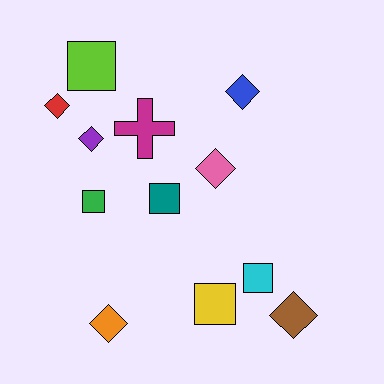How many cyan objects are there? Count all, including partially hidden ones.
There is 1 cyan object.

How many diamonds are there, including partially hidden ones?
There are 6 diamonds.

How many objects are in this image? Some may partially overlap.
There are 12 objects.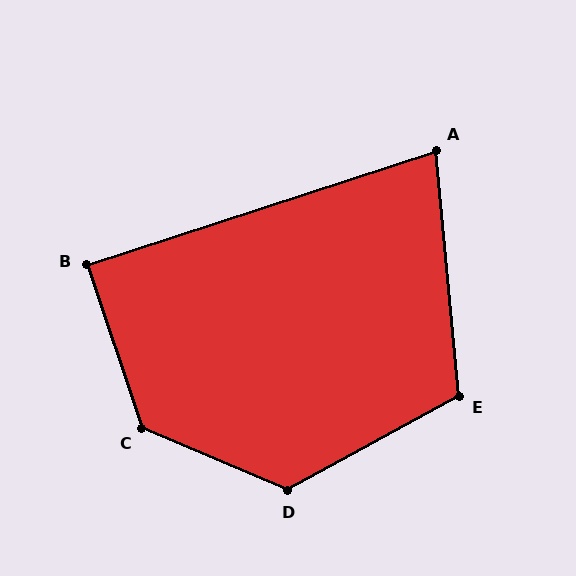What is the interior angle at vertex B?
Approximately 90 degrees (approximately right).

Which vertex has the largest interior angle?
C, at approximately 132 degrees.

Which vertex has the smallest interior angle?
A, at approximately 77 degrees.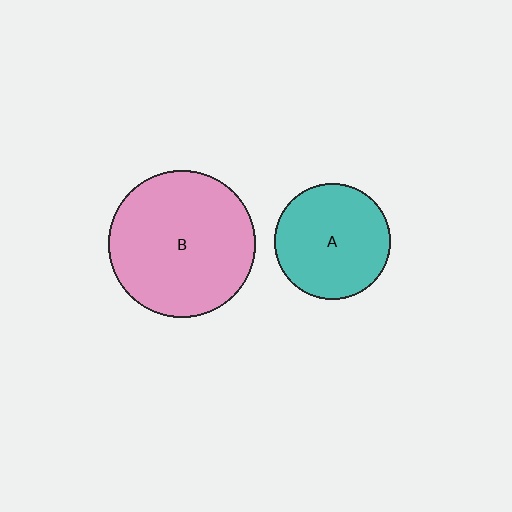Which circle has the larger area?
Circle B (pink).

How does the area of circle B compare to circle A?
Approximately 1.6 times.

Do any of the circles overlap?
No, none of the circles overlap.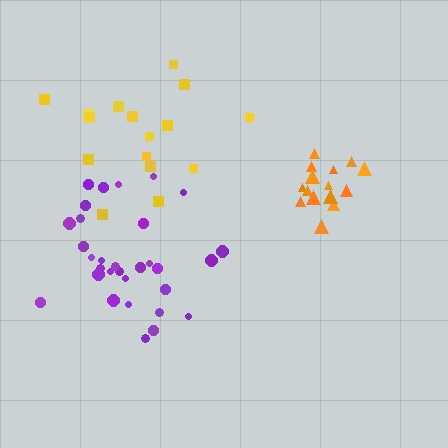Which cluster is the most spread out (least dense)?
Yellow.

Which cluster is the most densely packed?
Orange.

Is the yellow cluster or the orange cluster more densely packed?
Orange.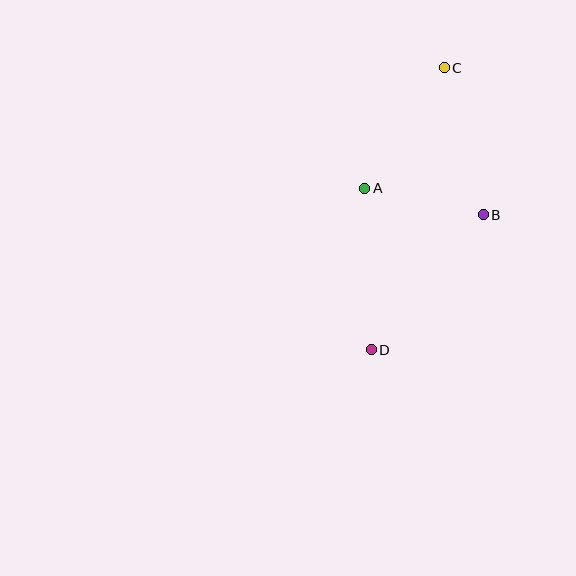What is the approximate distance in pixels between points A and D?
The distance between A and D is approximately 162 pixels.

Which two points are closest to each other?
Points A and B are closest to each other.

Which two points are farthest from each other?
Points C and D are farthest from each other.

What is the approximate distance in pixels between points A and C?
The distance between A and C is approximately 144 pixels.